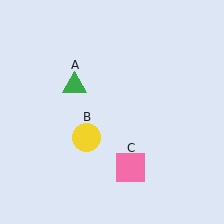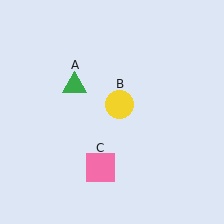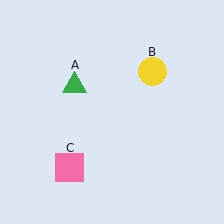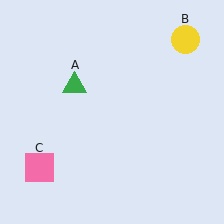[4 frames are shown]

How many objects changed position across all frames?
2 objects changed position: yellow circle (object B), pink square (object C).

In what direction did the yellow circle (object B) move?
The yellow circle (object B) moved up and to the right.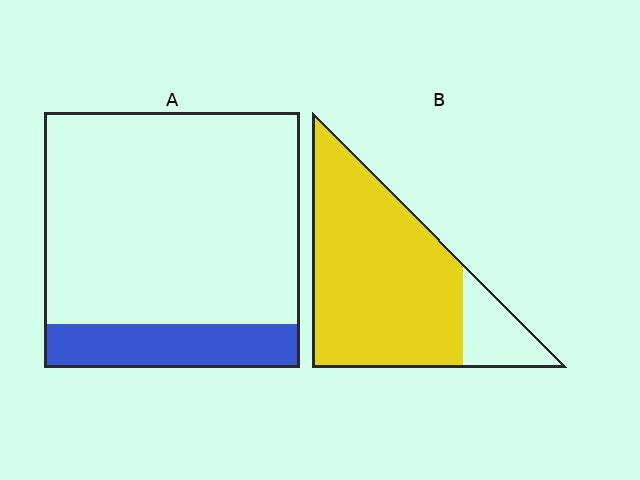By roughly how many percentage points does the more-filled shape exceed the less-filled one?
By roughly 65 percentage points (B over A).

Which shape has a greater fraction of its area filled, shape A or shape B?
Shape B.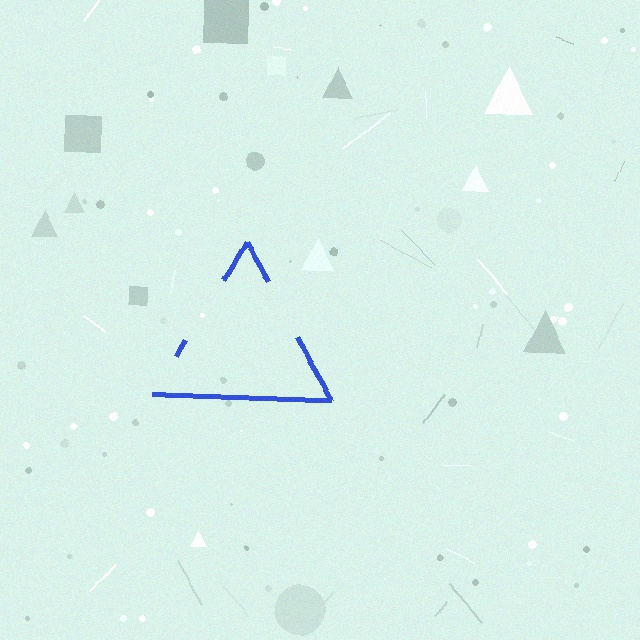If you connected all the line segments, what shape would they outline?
They would outline a triangle.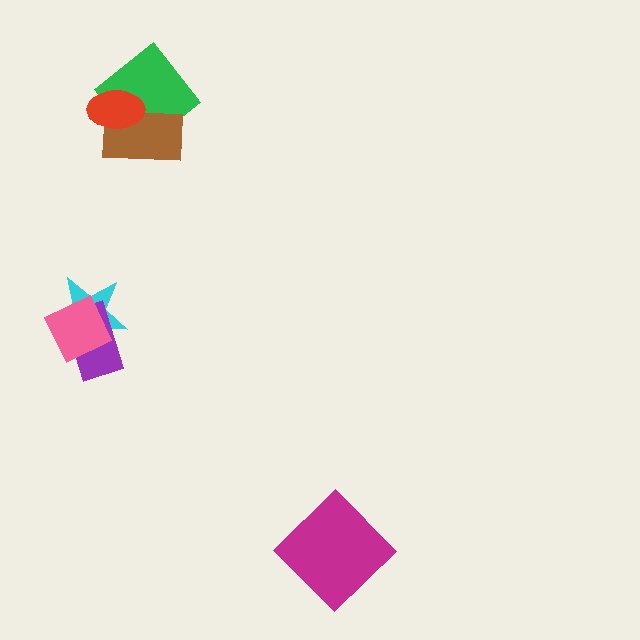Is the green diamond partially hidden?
Yes, it is partially covered by another shape.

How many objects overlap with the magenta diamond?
0 objects overlap with the magenta diamond.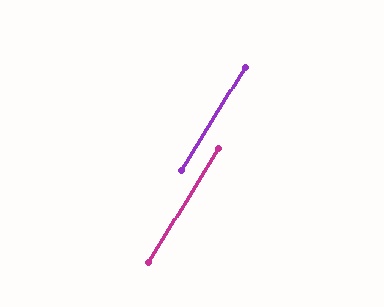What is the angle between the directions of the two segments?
Approximately 0 degrees.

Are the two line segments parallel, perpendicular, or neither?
Parallel — their directions differ by only 0.1°.